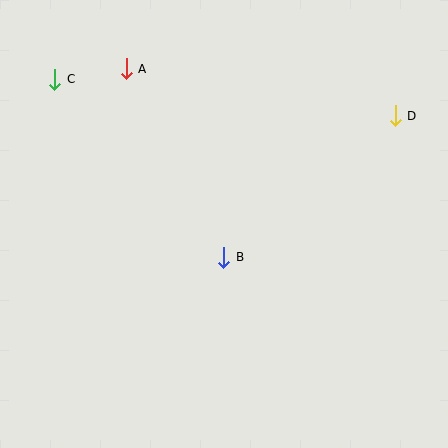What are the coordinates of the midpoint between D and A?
The midpoint between D and A is at (261, 92).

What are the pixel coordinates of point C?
Point C is at (55, 79).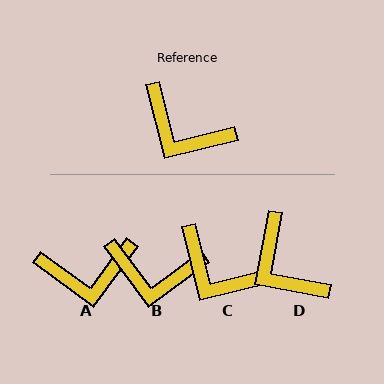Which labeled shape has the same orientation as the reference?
C.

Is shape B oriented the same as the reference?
No, it is off by about 23 degrees.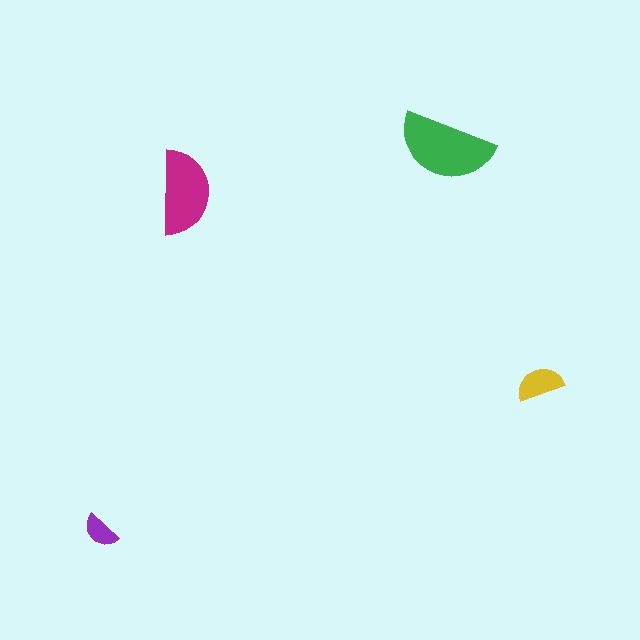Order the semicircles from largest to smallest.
the green one, the magenta one, the yellow one, the purple one.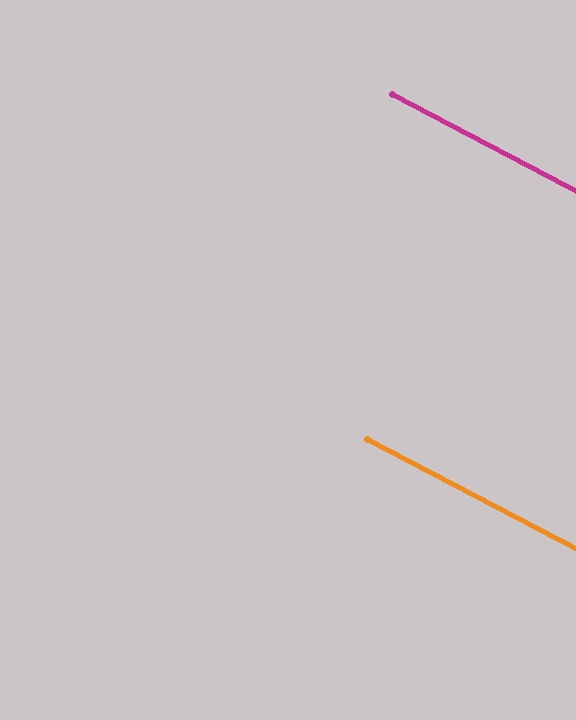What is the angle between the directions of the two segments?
Approximately 0 degrees.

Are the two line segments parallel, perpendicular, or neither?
Parallel — their directions differ by only 0.0°.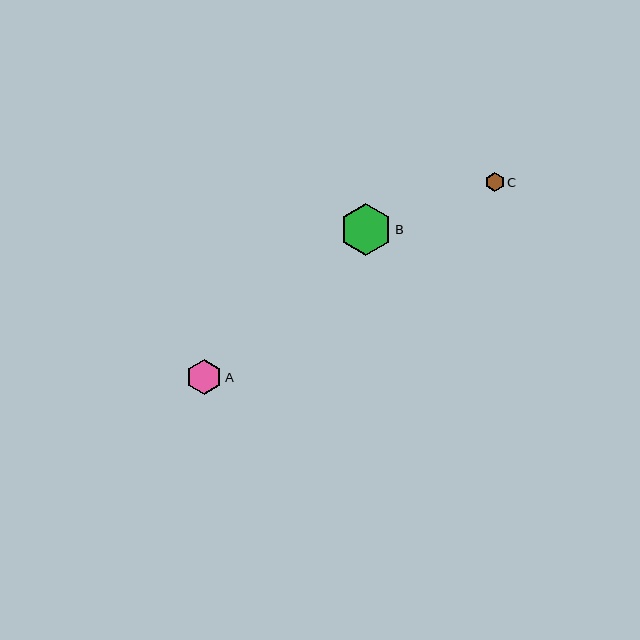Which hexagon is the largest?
Hexagon B is the largest with a size of approximately 52 pixels.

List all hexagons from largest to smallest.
From largest to smallest: B, A, C.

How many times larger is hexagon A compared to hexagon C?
Hexagon A is approximately 1.9 times the size of hexagon C.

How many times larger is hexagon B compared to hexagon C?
Hexagon B is approximately 2.8 times the size of hexagon C.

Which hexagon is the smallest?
Hexagon C is the smallest with a size of approximately 19 pixels.